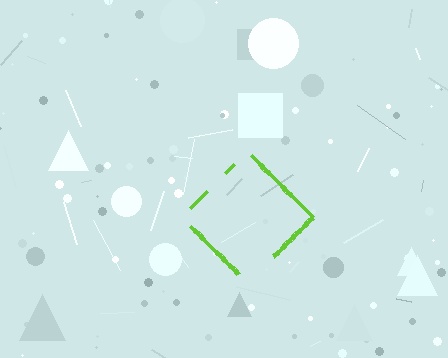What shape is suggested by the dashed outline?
The dashed outline suggests a diamond.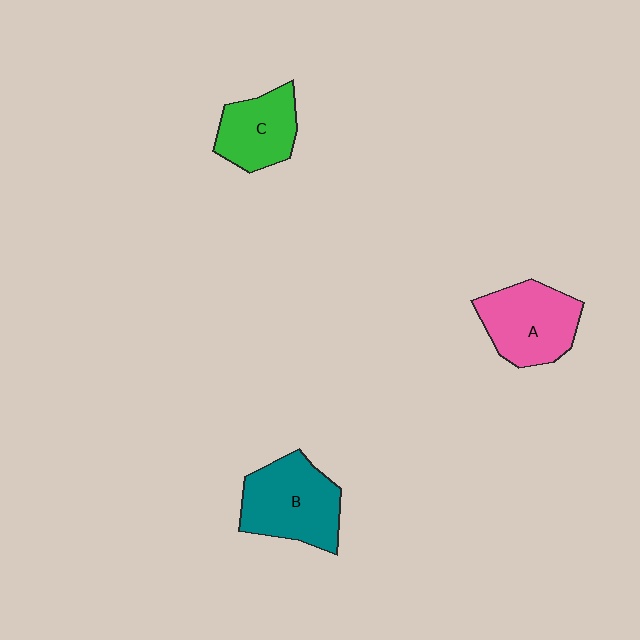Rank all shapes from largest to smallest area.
From largest to smallest: B (teal), A (pink), C (green).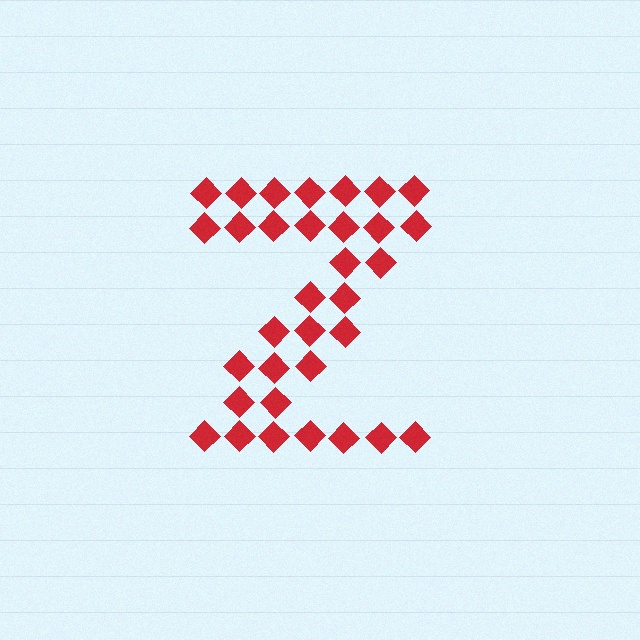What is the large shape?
The large shape is the letter Z.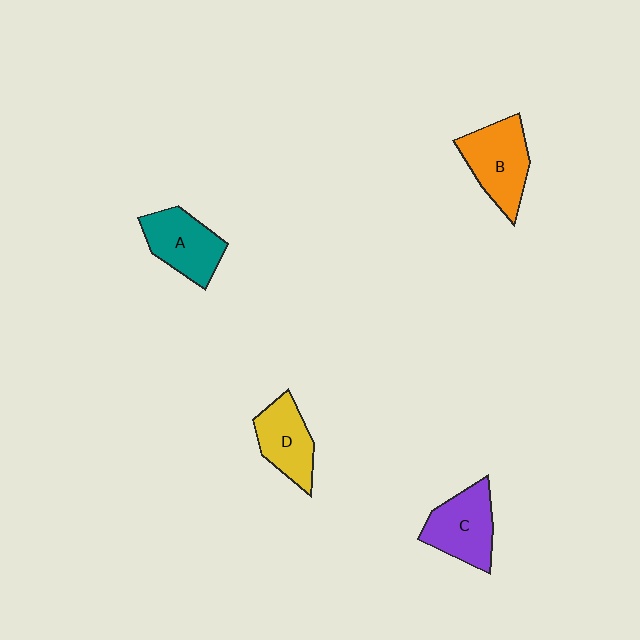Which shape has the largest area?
Shape B (orange).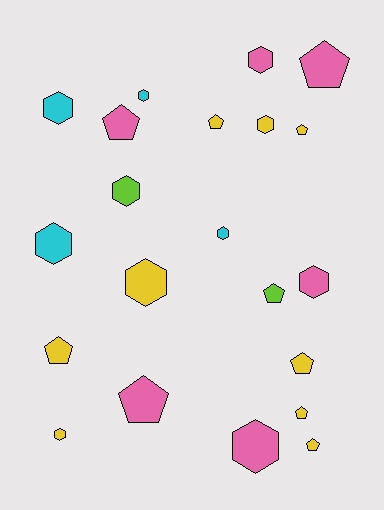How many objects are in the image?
There are 21 objects.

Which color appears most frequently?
Yellow, with 9 objects.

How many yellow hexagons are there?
There are 3 yellow hexagons.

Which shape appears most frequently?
Hexagon, with 11 objects.